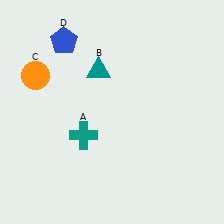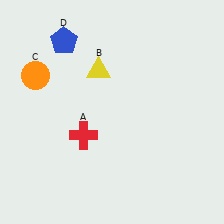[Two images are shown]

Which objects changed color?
A changed from teal to red. B changed from teal to yellow.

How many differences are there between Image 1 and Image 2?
There are 2 differences between the two images.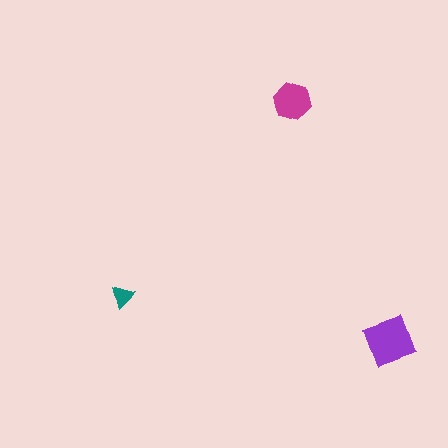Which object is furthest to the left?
The teal triangle is leftmost.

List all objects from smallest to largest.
The teal triangle, the magenta hexagon, the purple diamond.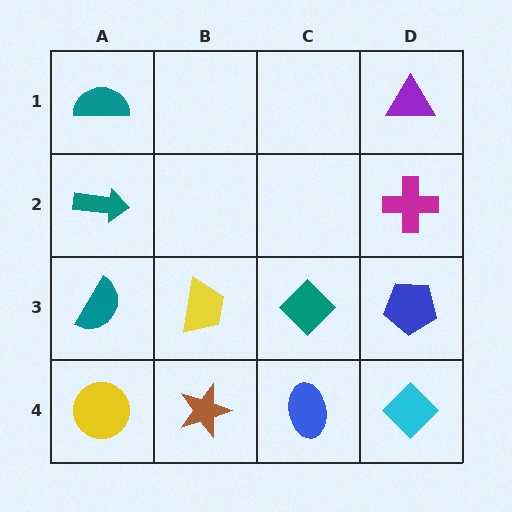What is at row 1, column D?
A purple triangle.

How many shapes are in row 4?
4 shapes.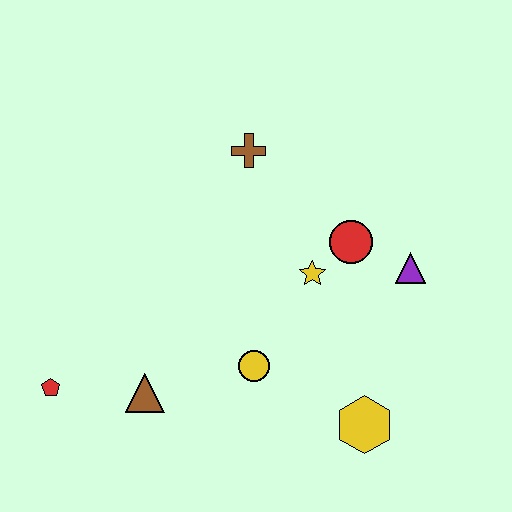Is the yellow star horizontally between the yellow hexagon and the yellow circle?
Yes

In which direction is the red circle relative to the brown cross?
The red circle is to the right of the brown cross.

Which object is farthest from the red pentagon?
The purple triangle is farthest from the red pentagon.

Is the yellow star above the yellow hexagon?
Yes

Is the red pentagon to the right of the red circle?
No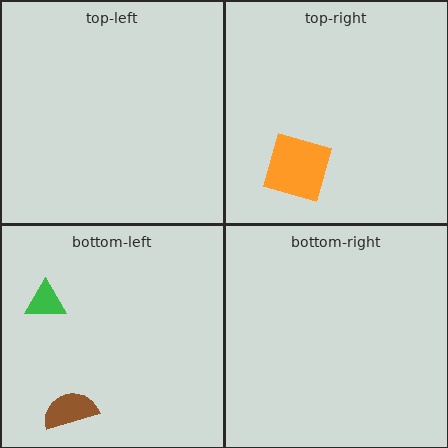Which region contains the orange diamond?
The top-right region.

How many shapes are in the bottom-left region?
2.